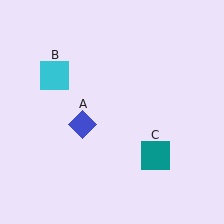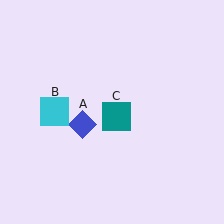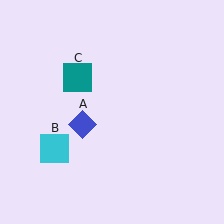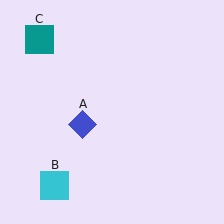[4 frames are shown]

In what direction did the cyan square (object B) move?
The cyan square (object B) moved down.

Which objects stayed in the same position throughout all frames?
Blue diamond (object A) remained stationary.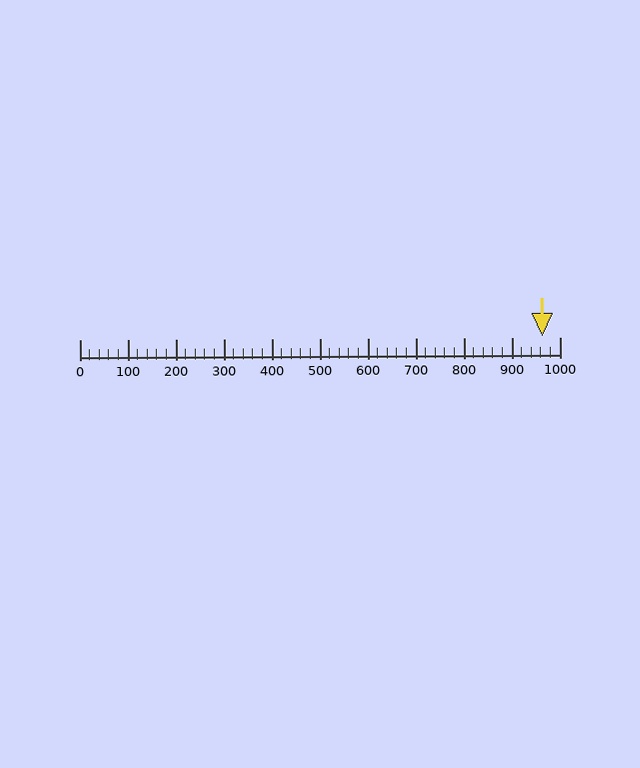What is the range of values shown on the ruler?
The ruler shows values from 0 to 1000.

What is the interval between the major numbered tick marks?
The major tick marks are spaced 100 units apart.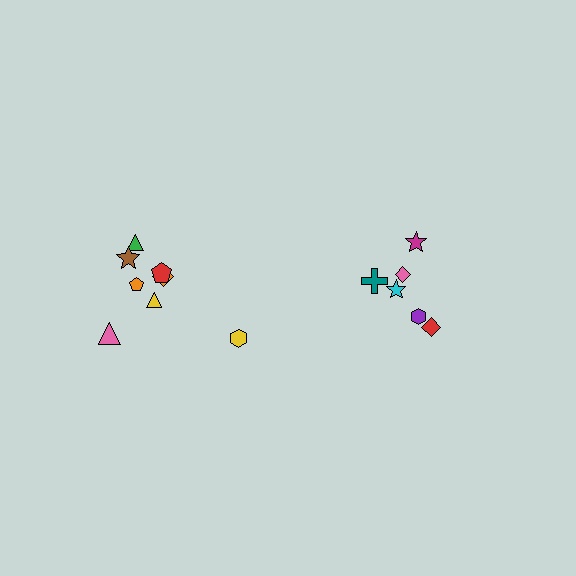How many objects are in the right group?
There are 6 objects.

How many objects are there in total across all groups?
There are 14 objects.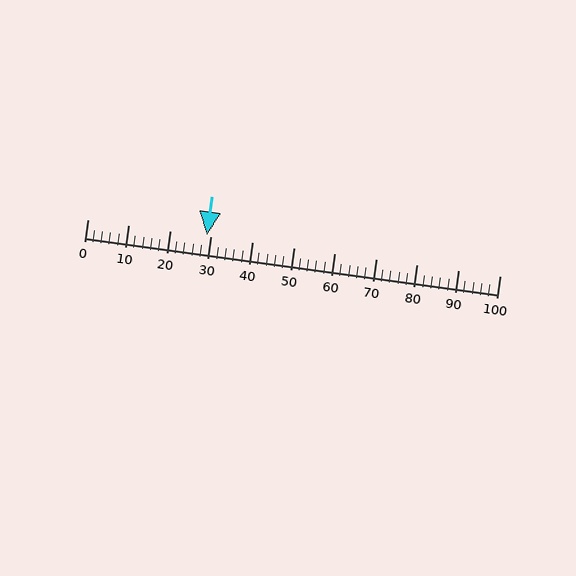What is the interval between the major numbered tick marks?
The major tick marks are spaced 10 units apart.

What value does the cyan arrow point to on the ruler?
The cyan arrow points to approximately 29.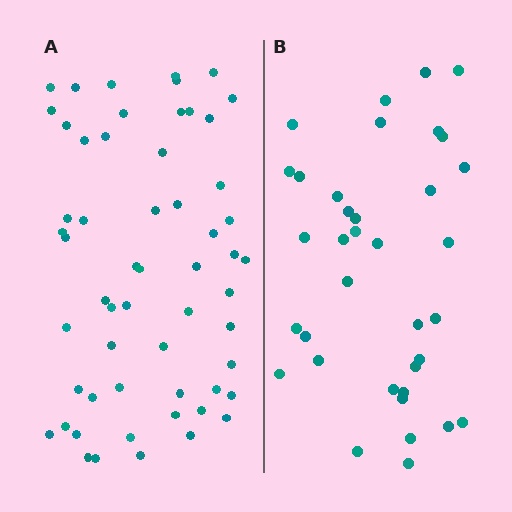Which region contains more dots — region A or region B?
Region A (the left region) has more dots.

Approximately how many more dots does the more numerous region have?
Region A has approximately 20 more dots than region B.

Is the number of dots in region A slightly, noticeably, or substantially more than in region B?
Region A has substantially more. The ratio is roughly 1.6 to 1.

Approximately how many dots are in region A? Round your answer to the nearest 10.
About 60 dots. (The exact count is 57, which rounds to 60.)